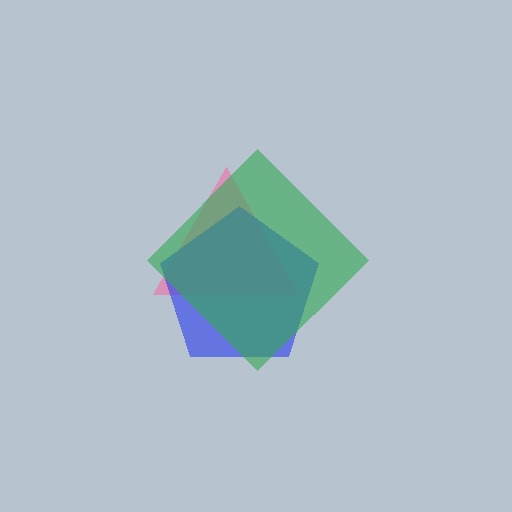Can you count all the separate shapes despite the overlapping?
Yes, there are 3 separate shapes.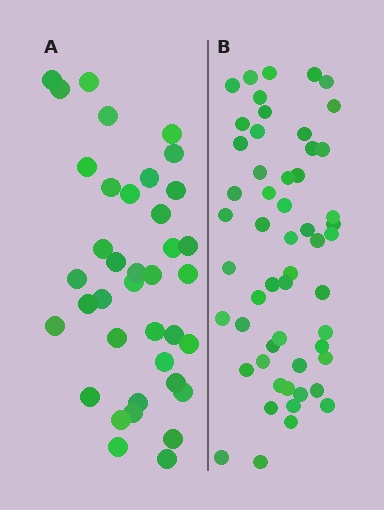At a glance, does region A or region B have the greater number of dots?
Region B (the right region) has more dots.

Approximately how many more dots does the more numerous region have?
Region B has approximately 15 more dots than region A.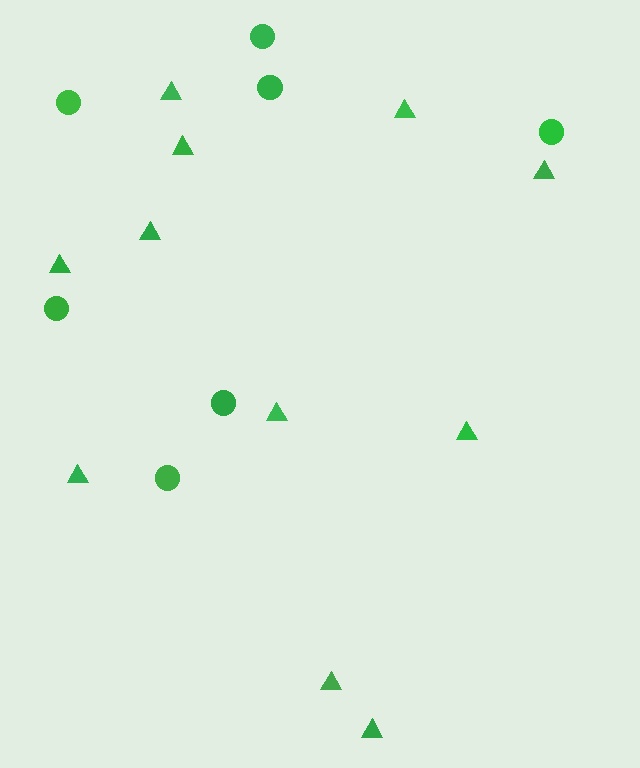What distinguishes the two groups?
There are 2 groups: one group of triangles (11) and one group of circles (7).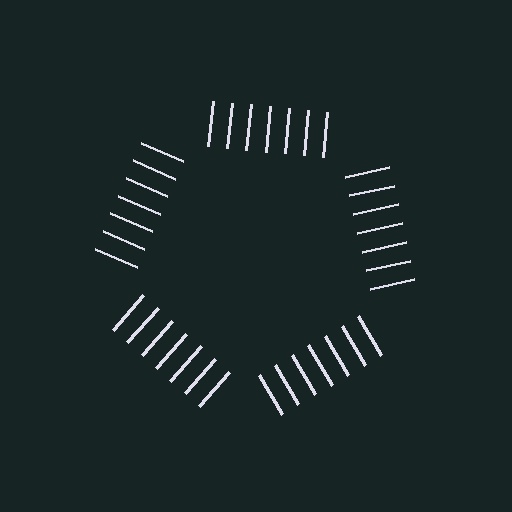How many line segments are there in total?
35 — 7 along each of the 5 edges.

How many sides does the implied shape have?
5 sides — the line-ends trace a pentagon.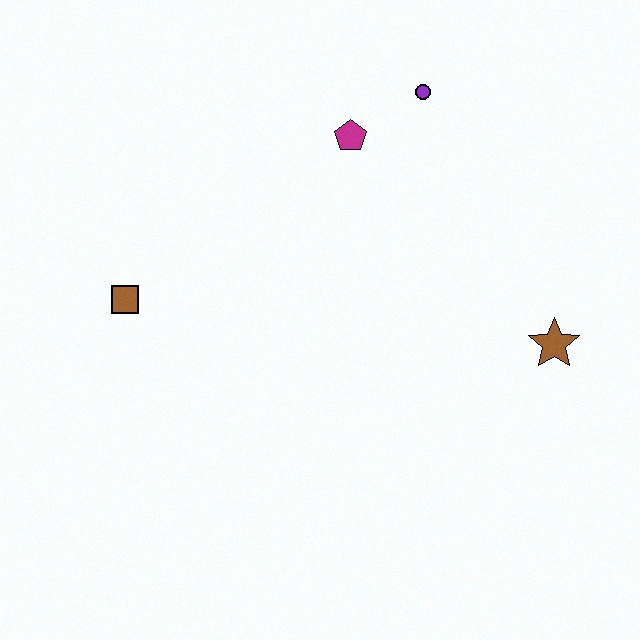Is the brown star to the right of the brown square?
Yes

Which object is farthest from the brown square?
The brown star is farthest from the brown square.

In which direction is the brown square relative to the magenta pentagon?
The brown square is to the left of the magenta pentagon.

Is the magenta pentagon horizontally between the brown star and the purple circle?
No